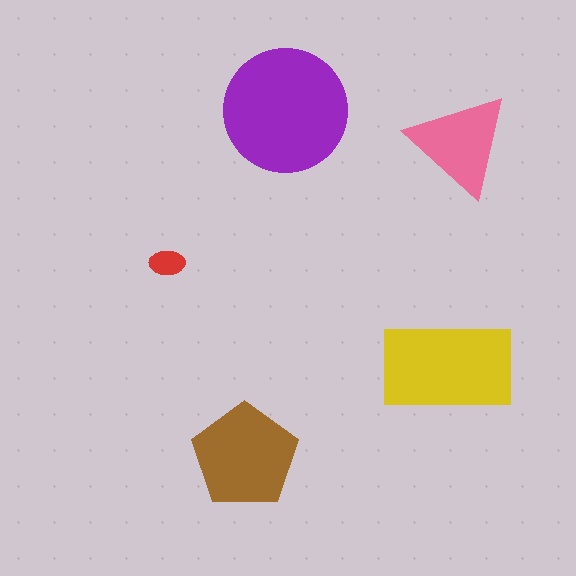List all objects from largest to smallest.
The purple circle, the yellow rectangle, the brown pentagon, the pink triangle, the red ellipse.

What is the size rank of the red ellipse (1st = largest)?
5th.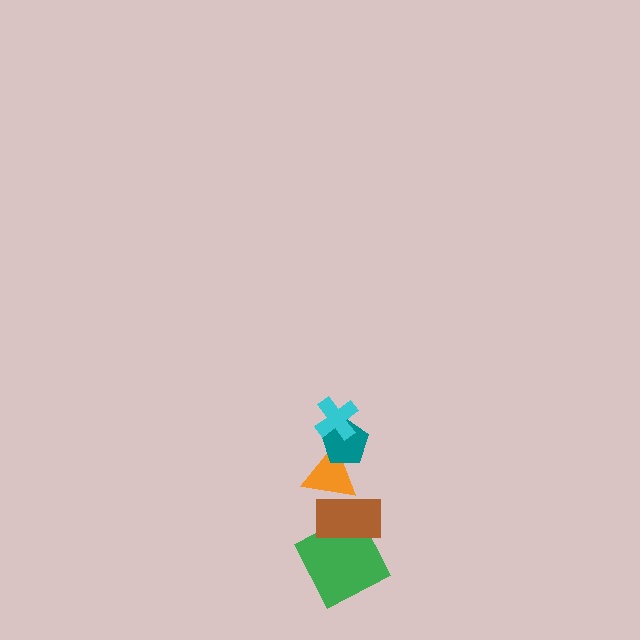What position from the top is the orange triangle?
The orange triangle is 3rd from the top.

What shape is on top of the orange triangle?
The teal pentagon is on top of the orange triangle.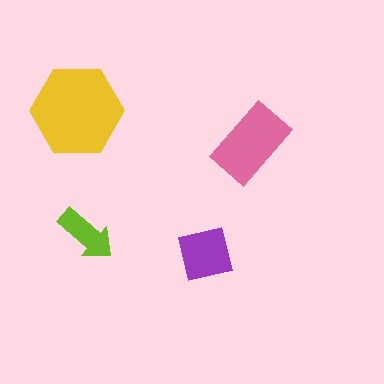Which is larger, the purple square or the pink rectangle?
The pink rectangle.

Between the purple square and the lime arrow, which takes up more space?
The purple square.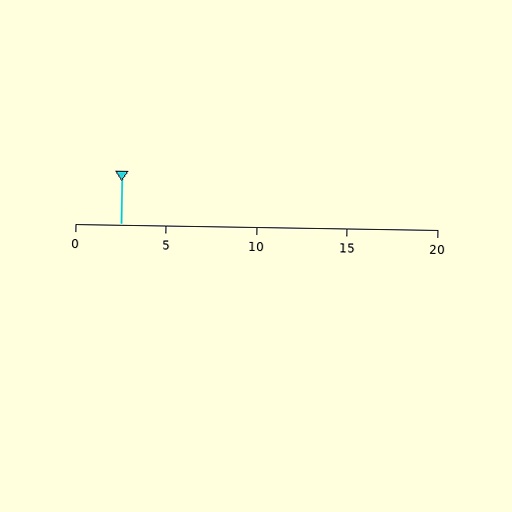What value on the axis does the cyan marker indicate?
The marker indicates approximately 2.5.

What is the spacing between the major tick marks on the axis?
The major ticks are spaced 5 apart.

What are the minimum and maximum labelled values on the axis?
The axis runs from 0 to 20.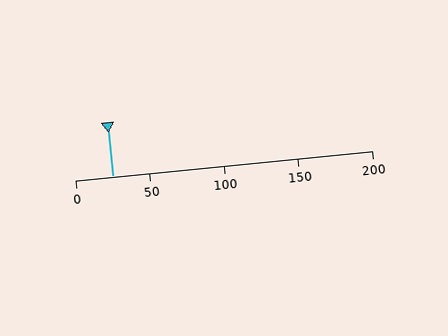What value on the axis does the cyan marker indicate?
The marker indicates approximately 25.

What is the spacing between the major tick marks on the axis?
The major ticks are spaced 50 apart.